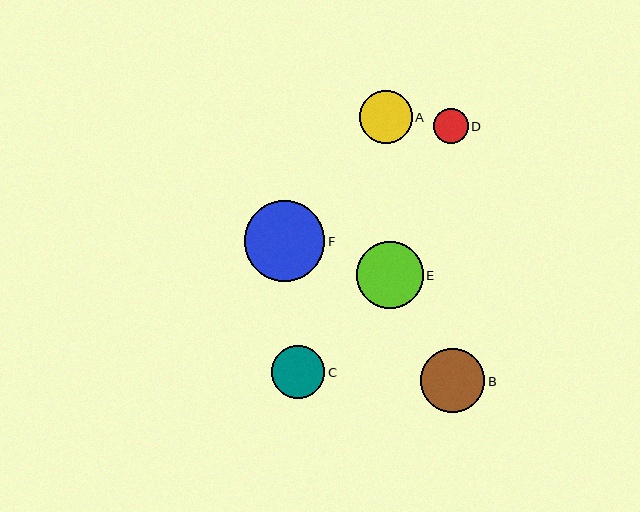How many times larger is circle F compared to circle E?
Circle F is approximately 1.2 times the size of circle E.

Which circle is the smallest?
Circle D is the smallest with a size of approximately 35 pixels.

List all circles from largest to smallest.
From largest to smallest: F, E, B, C, A, D.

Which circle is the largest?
Circle F is the largest with a size of approximately 80 pixels.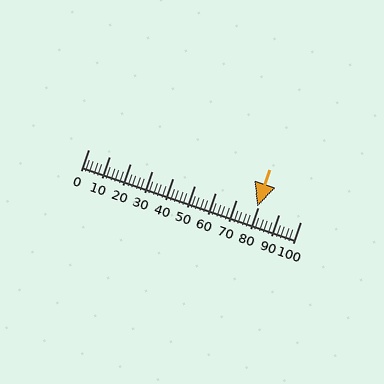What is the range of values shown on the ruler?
The ruler shows values from 0 to 100.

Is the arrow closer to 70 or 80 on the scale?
The arrow is closer to 80.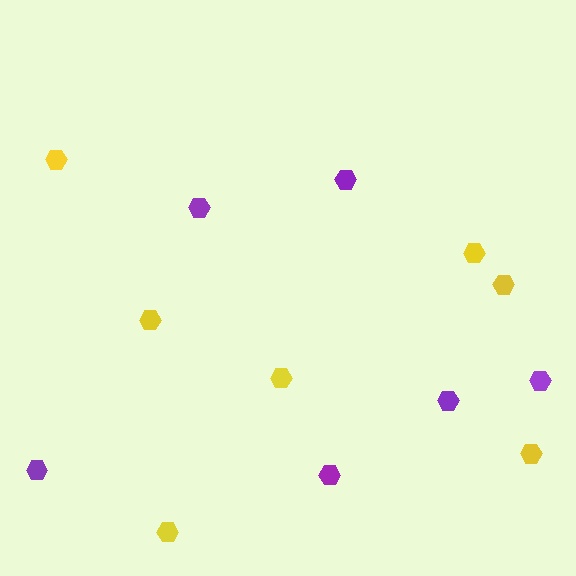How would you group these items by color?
There are 2 groups: one group of purple hexagons (6) and one group of yellow hexagons (7).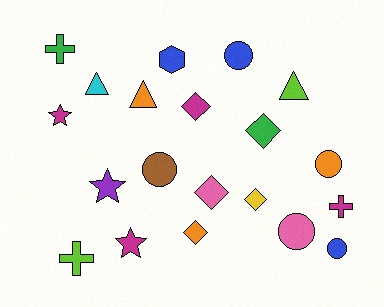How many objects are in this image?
There are 20 objects.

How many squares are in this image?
There are no squares.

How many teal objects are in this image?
There are no teal objects.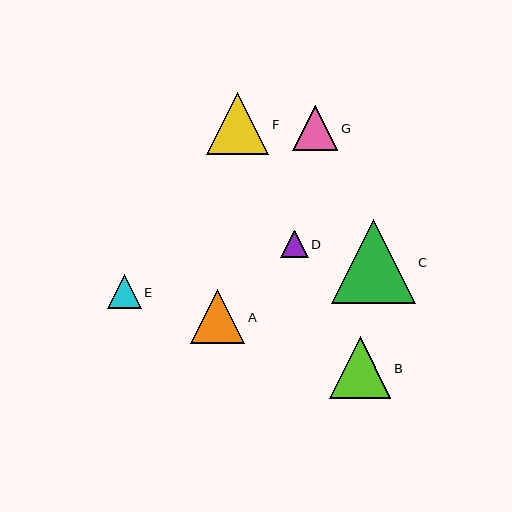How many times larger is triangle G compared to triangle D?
Triangle G is approximately 1.6 times the size of triangle D.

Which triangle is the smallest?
Triangle D is the smallest with a size of approximately 27 pixels.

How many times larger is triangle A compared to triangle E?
Triangle A is approximately 1.6 times the size of triangle E.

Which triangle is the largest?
Triangle C is the largest with a size of approximately 84 pixels.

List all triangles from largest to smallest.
From largest to smallest: C, F, B, A, G, E, D.